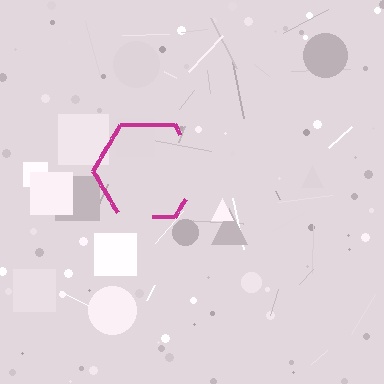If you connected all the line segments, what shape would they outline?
They would outline a hexagon.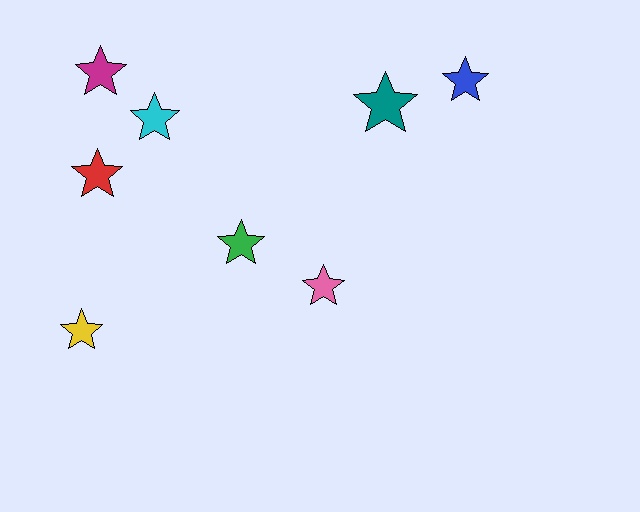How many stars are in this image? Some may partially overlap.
There are 8 stars.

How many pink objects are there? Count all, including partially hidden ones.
There is 1 pink object.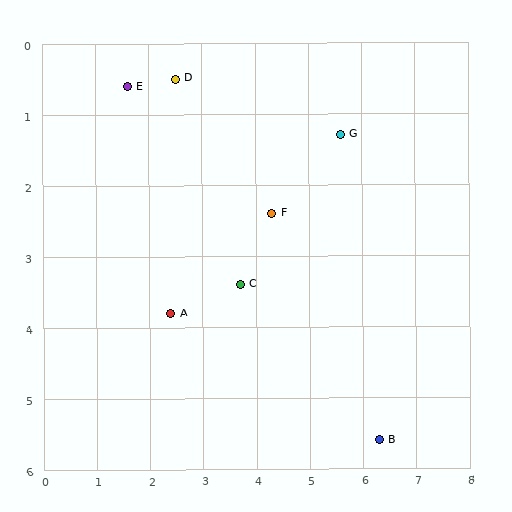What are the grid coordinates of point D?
Point D is at approximately (2.5, 0.5).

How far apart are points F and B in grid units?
Points F and B are about 3.8 grid units apart.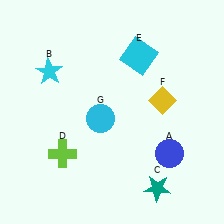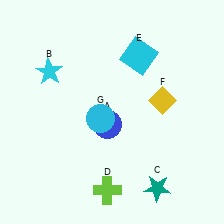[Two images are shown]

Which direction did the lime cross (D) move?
The lime cross (D) moved right.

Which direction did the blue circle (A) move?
The blue circle (A) moved left.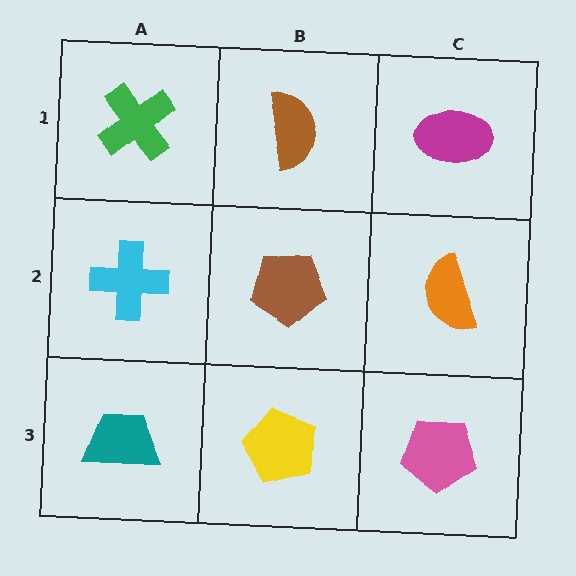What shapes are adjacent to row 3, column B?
A brown pentagon (row 2, column B), a teal trapezoid (row 3, column A), a pink pentagon (row 3, column C).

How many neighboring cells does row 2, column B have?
4.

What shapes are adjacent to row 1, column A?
A cyan cross (row 2, column A), a brown semicircle (row 1, column B).